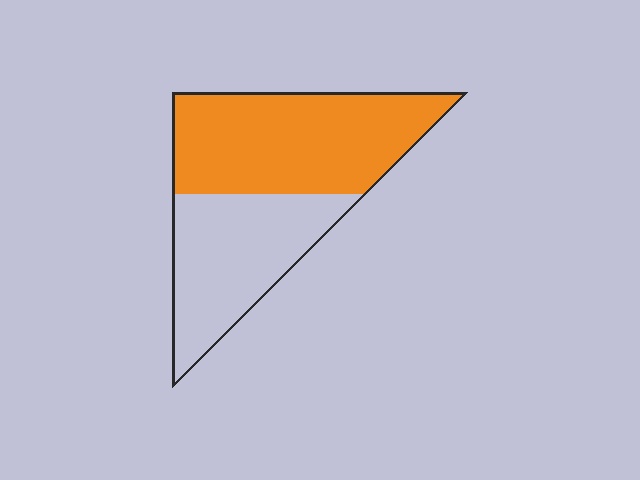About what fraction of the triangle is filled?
About three fifths (3/5).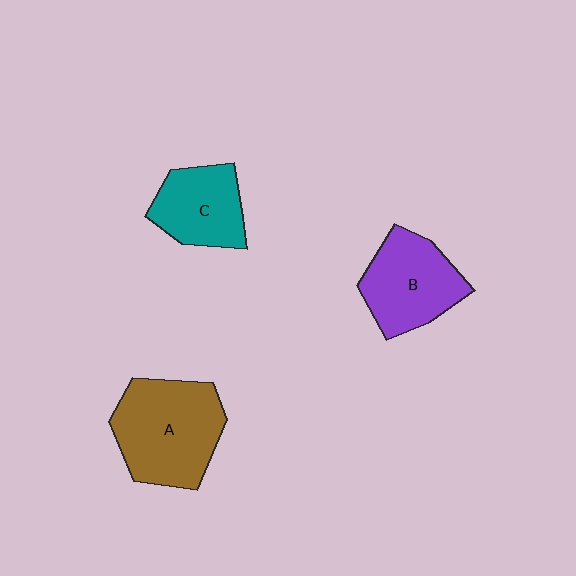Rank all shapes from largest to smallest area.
From largest to smallest: A (brown), B (purple), C (teal).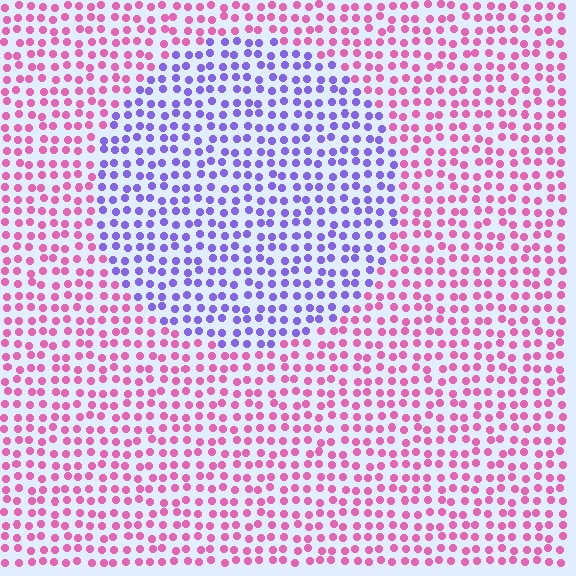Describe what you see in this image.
The image is filled with small pink elements in a uniform arrangement. A circle-shaped region is visible where the elements are tinted to a slightly different hue, forming a subtle color boundary.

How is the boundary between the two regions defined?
The boundary is defined purely by a slight shift in hue (about 67 degrees). Spacing, size, and orientation are identical on both sides.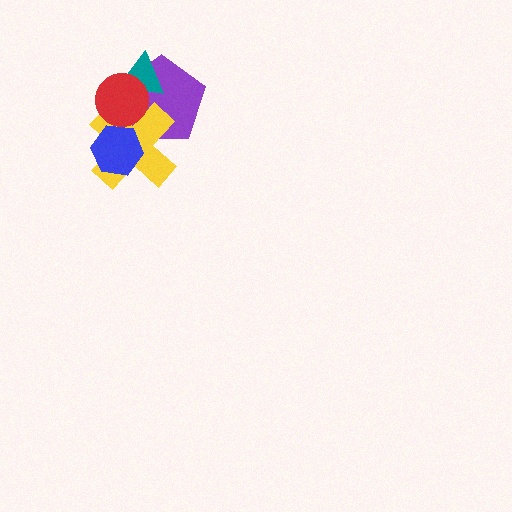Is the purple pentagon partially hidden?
Yes, it is partially covered by another shape.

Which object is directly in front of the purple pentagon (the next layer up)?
The teal triangle is directly in front of the purple pentagon.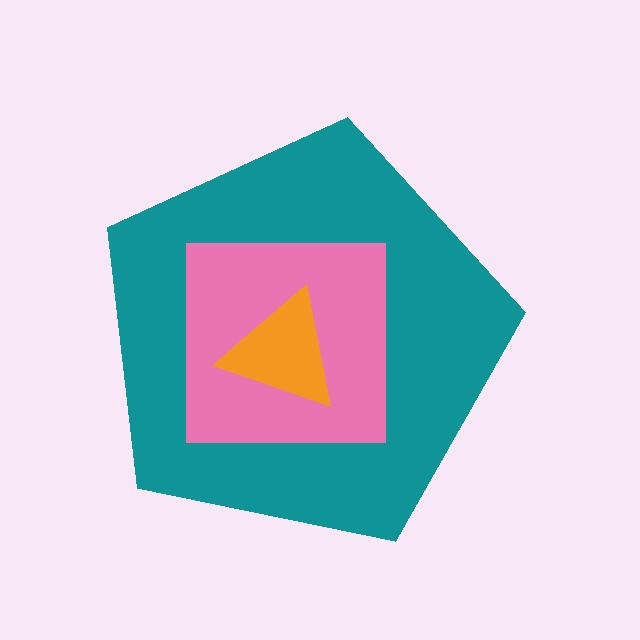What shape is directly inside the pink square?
The orange triangle.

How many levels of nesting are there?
3.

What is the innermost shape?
The orange triangle.